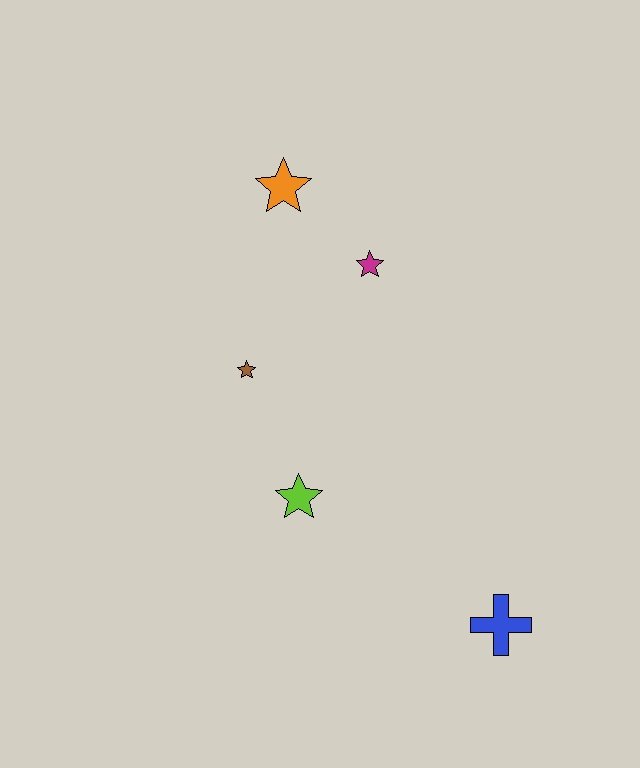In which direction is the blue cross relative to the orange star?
The blue cross is below the orange star.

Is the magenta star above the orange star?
No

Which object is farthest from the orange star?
The blue cross is farthest from the orange star.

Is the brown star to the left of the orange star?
Yes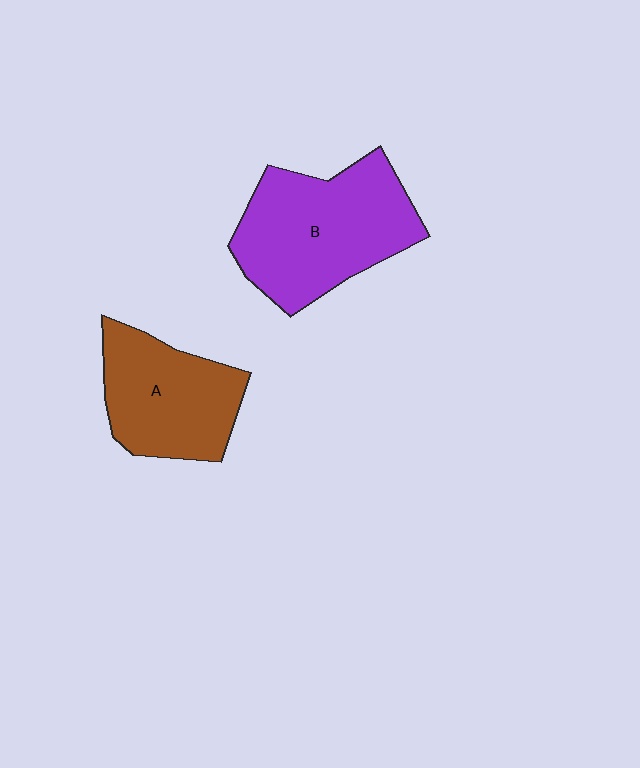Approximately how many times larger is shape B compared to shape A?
Approximately 1.3 times.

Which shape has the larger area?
Shape B (purple).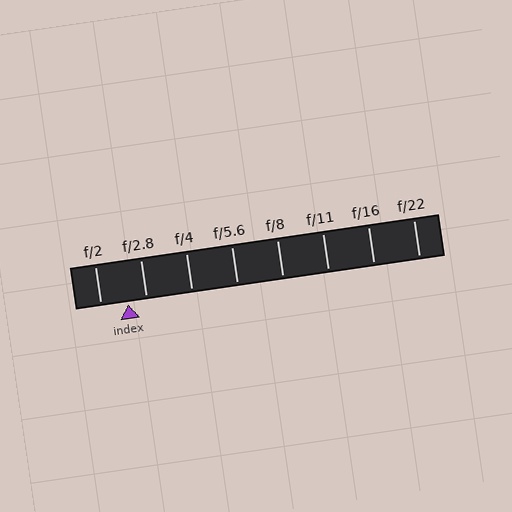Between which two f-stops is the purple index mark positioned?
The index mark is between f/2 and f/2.8.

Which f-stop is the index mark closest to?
The index mark is closest to f/2.8.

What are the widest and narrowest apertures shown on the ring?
The widest aperture shown is f/2 and the narrowest is f/22.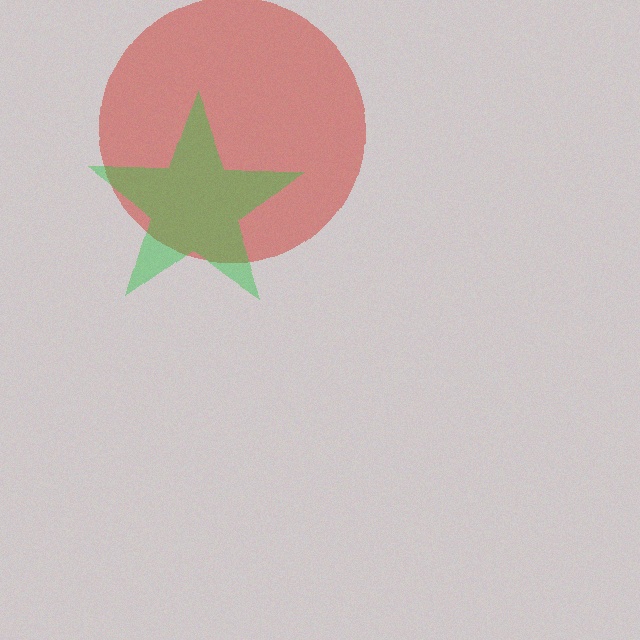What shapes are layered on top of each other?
The layered shapes are: a red circle, a green star.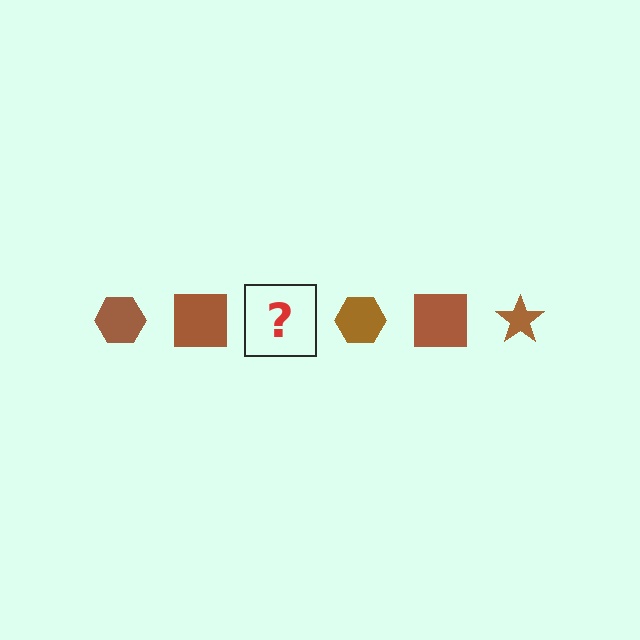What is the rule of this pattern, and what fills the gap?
The rule is that the pattern cycles through hexagon, square, star shapes in brown. The gap should be filled with a brown star.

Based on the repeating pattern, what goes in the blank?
The blank should be a brown star.